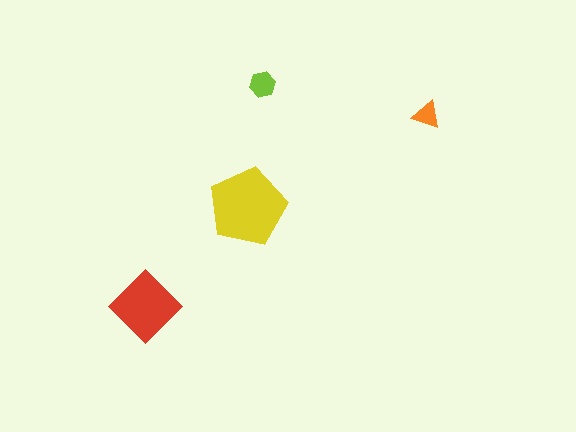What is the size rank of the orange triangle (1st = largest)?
4th.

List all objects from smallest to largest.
The orange triangle, the lime hexagon, the red diamond, the yellow pentagon.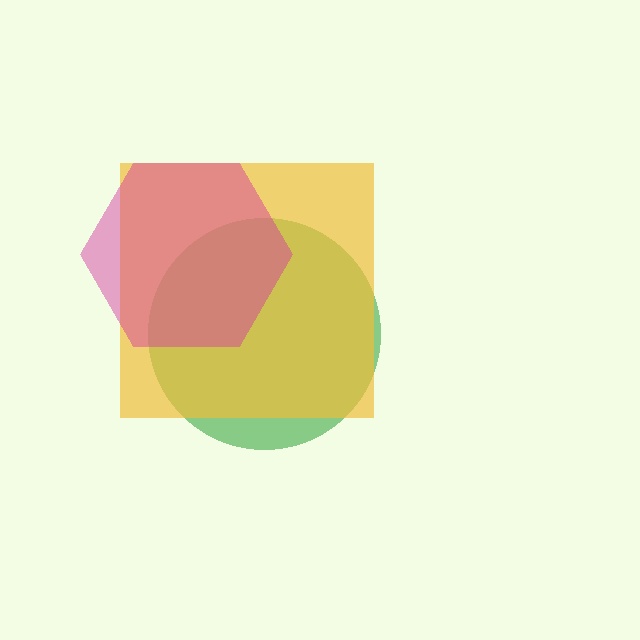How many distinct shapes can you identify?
There are 3 distinct shapes: a green circle, a yellow square, a magenta hexagon.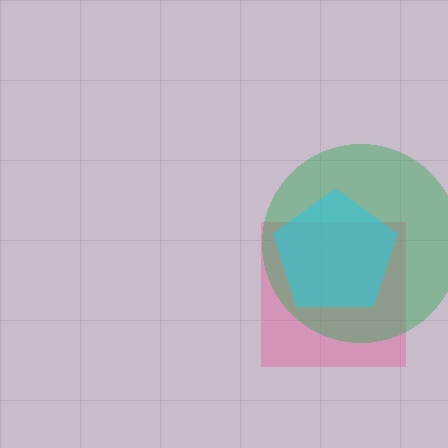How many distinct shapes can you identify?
There are 3 distinct shapes: a pink square, a green circle, a cyan pentagon.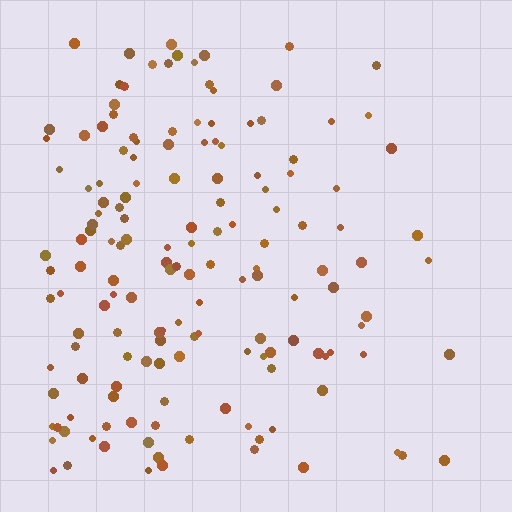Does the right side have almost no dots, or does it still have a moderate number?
Still a moderate number, just noticeably fewer than the left.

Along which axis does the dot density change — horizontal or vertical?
Horizontal.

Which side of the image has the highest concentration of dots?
The left.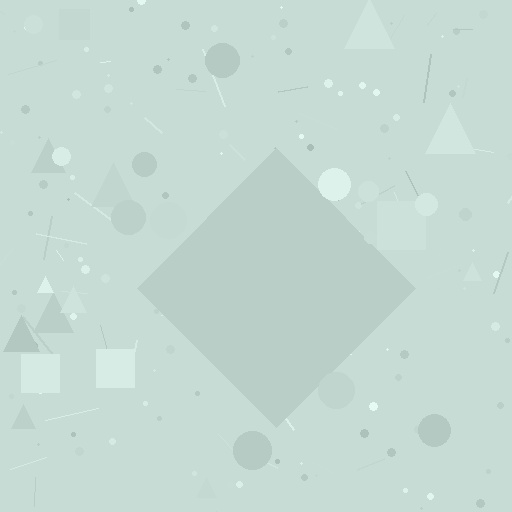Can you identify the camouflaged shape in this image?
The camouflaged shape is a diamond.